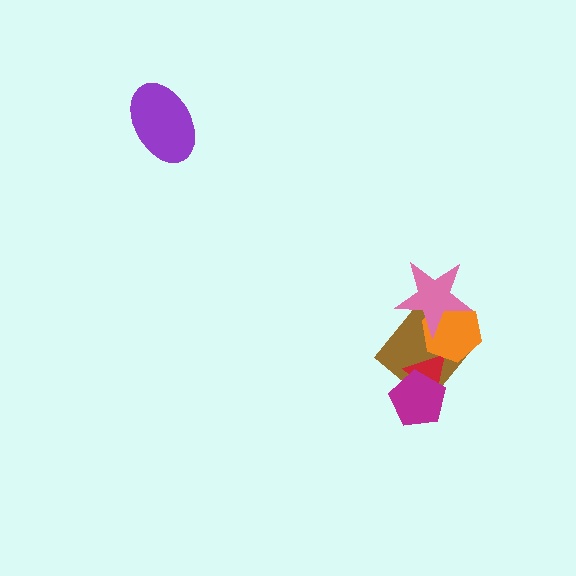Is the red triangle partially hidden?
Yes, it is partially covered by another shape.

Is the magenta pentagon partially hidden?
No, no other shape covers it.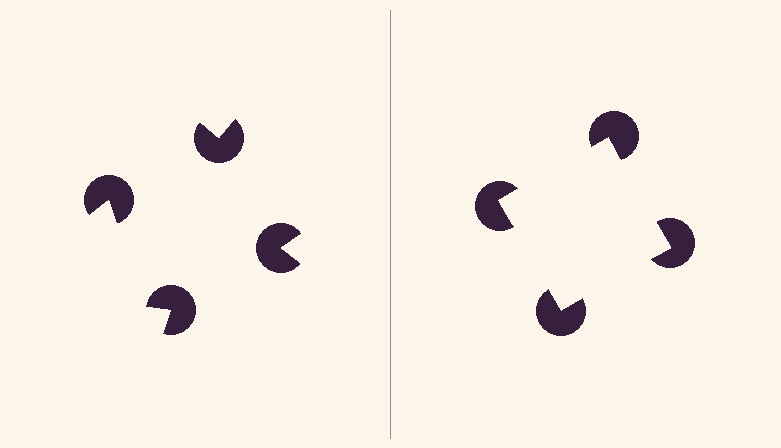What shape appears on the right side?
An illusory square.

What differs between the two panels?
The pac-man discs are positioned identically on both sides; only the wedge orientations differ. On the right they align to a square; on the left they are misaligned.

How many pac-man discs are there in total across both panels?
8 — 4 on each side.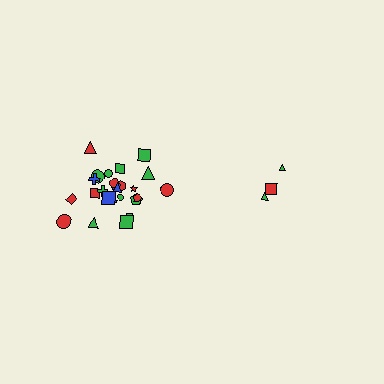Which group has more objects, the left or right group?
The left group.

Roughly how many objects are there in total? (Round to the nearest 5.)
Roughly 30 objects in total.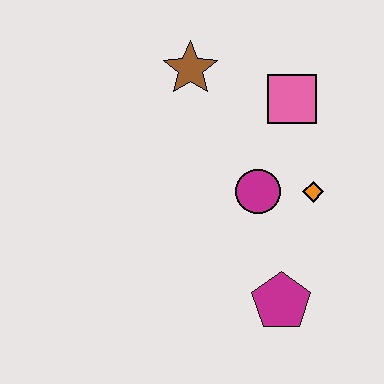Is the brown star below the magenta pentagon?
No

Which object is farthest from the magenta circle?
The brown star is farthest from the magenta circle.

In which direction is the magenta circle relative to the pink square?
The magenta circle is below the pink square.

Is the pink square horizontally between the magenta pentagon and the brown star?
No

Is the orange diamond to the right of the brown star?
Yes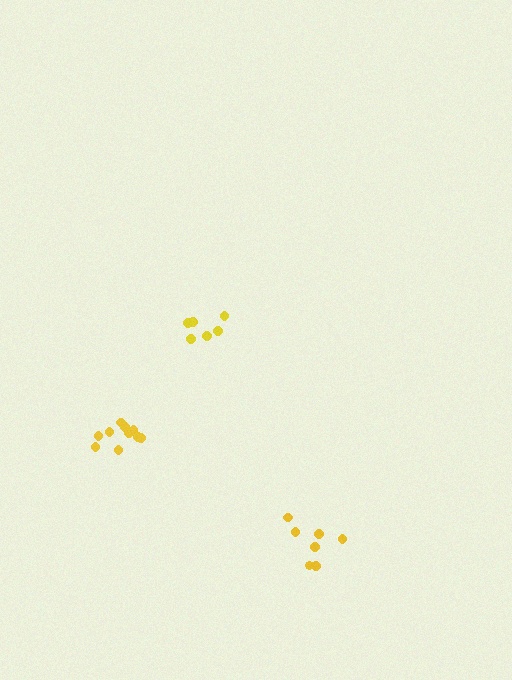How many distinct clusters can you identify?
There are 3 distinct clusters.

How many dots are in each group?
Group 1: 7 dots, Group 2: 10 dots, Group 3: 6 dots (23 total).